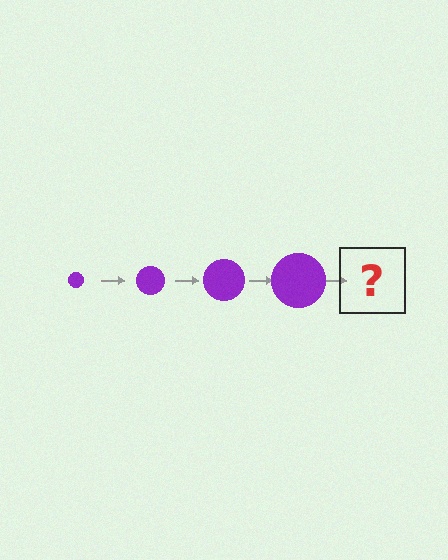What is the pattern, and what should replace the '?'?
The pattern is that the circle gets progressively larger each step. The '?' should be a purple circle, larger than the previous one.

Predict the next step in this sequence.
The next step is a purple circle, larger than the previous one.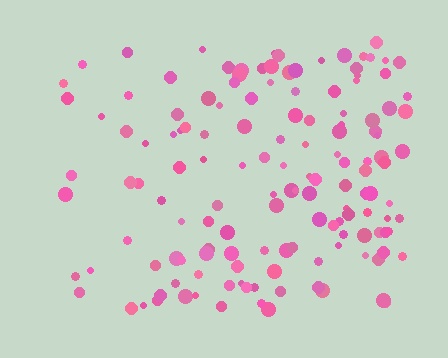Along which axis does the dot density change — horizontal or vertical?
Horizontal.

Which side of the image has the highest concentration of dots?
The right.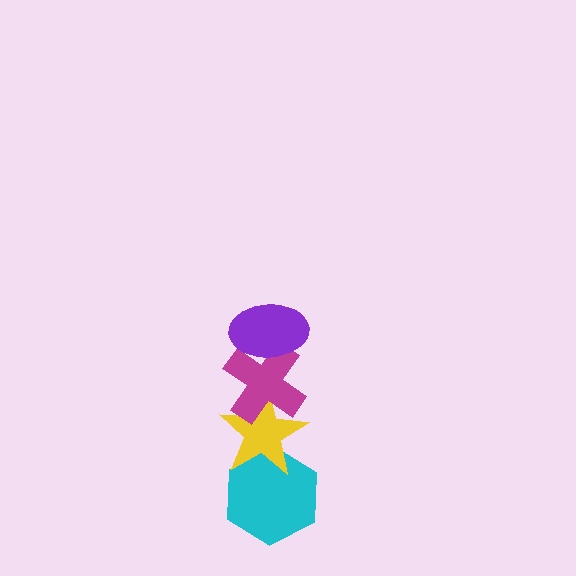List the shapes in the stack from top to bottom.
From top to bottom: the purple ellipse, the magenta cross, the yellow star, the cyan hexagon.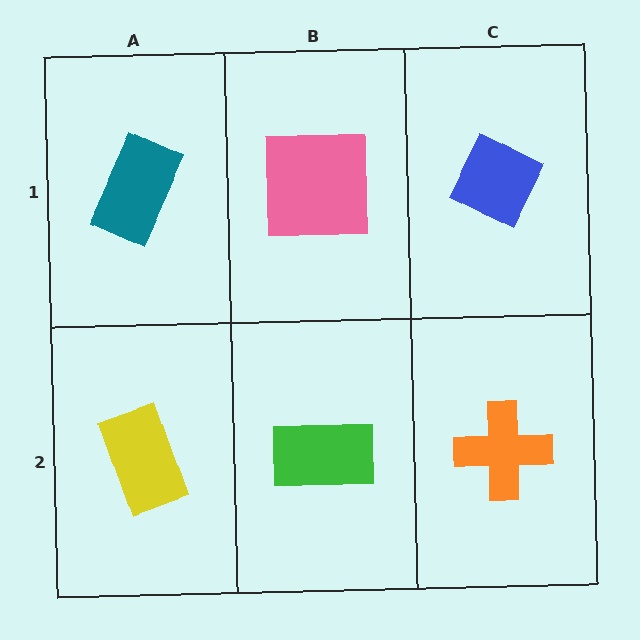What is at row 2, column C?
An orange cross.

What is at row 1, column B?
A pink square.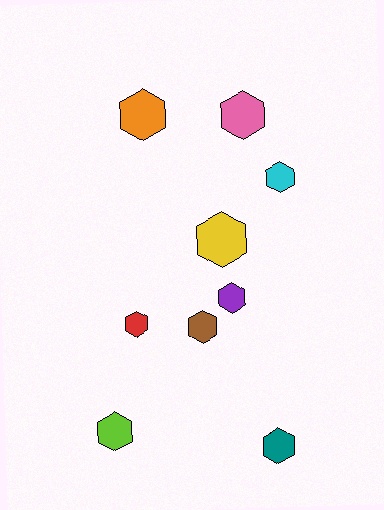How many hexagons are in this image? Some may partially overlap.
There are 9 hexagons.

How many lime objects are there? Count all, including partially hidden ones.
There is 1 lime object.